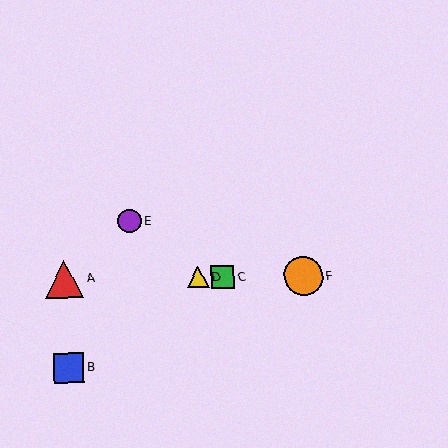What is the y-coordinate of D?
Object D is at y≈277.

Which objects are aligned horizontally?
Objects A, C, D, F are aligned horizontally.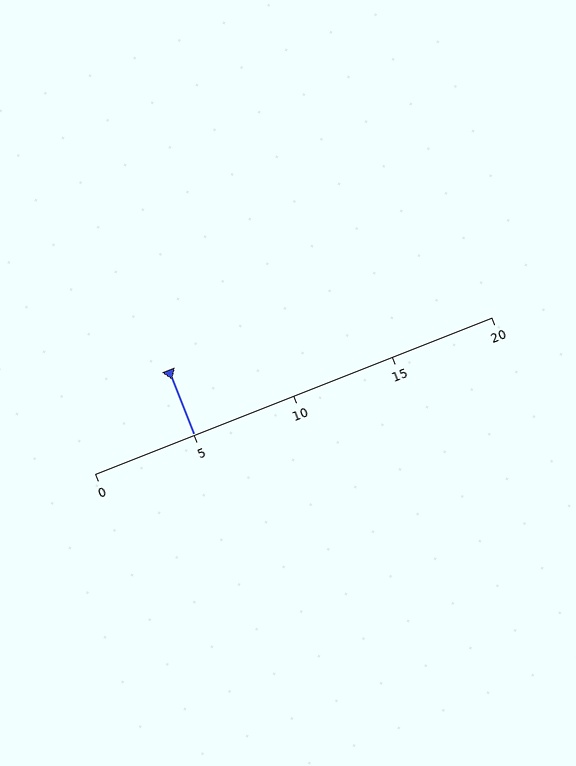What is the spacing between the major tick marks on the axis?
The major ticks are spaced 5 apart.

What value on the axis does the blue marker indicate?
The marker indicates approximately 5.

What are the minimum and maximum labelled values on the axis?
The axis runs from 0 to 20.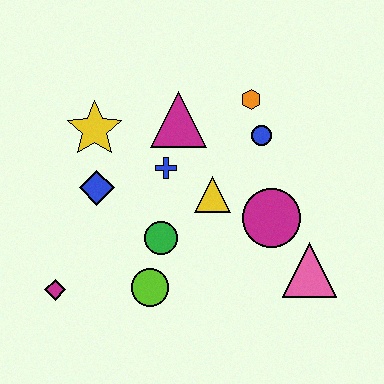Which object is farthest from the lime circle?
The orange hexagon is farthest from the lime circle.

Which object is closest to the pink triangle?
The magenta circle is closest to the pink triangle.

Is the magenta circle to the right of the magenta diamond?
Yes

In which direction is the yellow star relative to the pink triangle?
The yellow star is to the left of the pink triangle.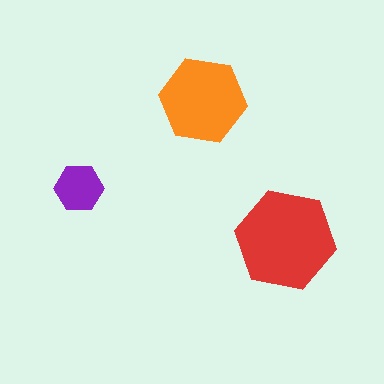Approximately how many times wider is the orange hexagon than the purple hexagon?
About 2 times wider.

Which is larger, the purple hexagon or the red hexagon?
The red one.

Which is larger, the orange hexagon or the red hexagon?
The red one.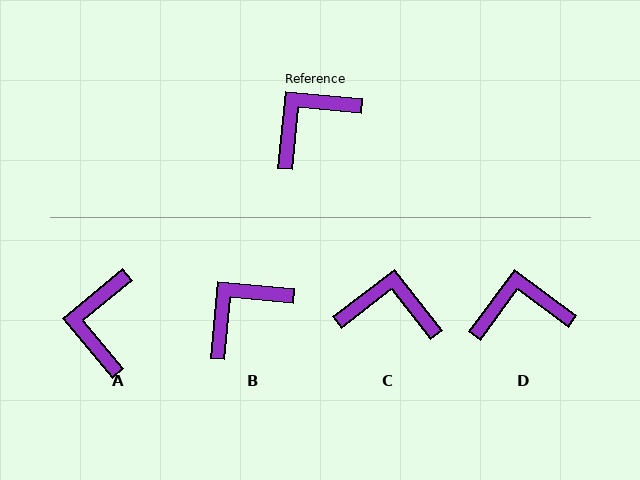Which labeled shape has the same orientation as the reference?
B.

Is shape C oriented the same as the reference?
No, it is off by about 47 degrees.